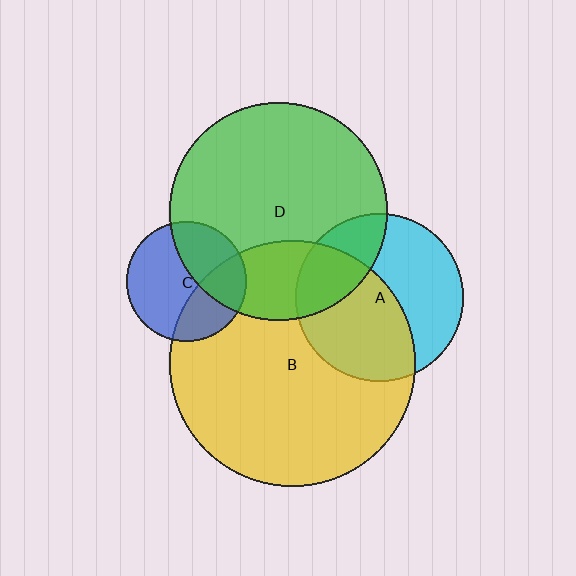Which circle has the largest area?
Circle B (yellow).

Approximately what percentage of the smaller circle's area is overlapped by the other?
Approximately 25%.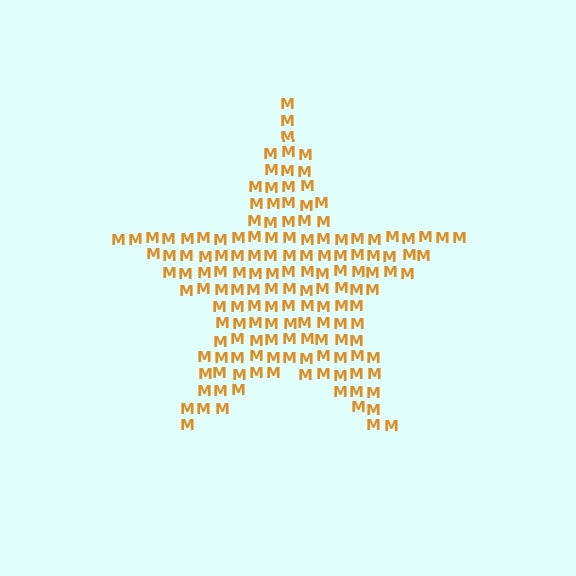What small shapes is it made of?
It is made of small letter M's.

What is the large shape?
The large shape is a star.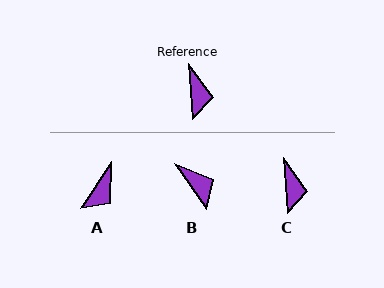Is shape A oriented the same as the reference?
No, it is off by about 37 degrees.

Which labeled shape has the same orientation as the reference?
C.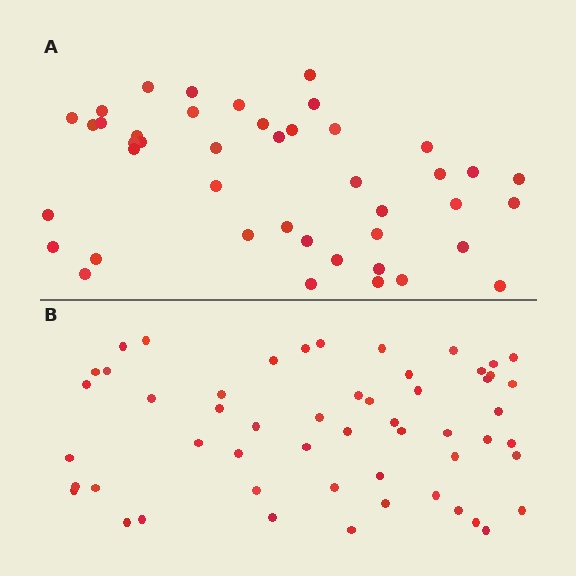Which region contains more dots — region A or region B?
Region B (the bottom region) has more dots.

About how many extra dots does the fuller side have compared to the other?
Region B has roughly 12 or so more dots than region A.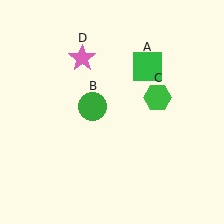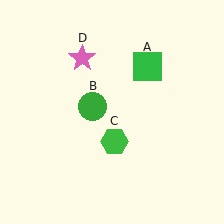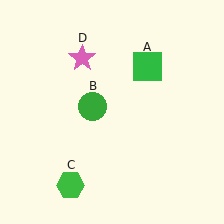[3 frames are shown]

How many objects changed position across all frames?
1 object changed position: green hexagon (object C).